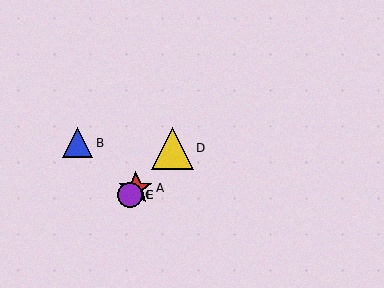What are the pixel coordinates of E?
Object E is at (130, 195).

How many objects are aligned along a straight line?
4 objects (A, C, D, E) are aligned along a straight line.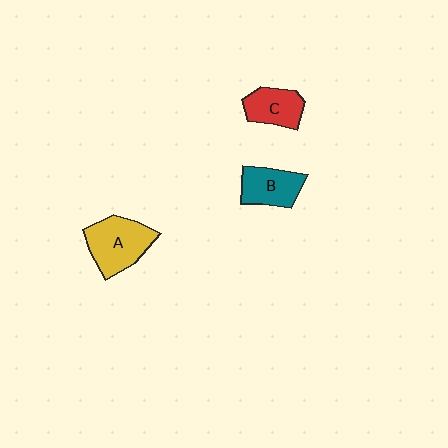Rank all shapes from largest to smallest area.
From largest to smallest: A (yellow), B (teal), C (red).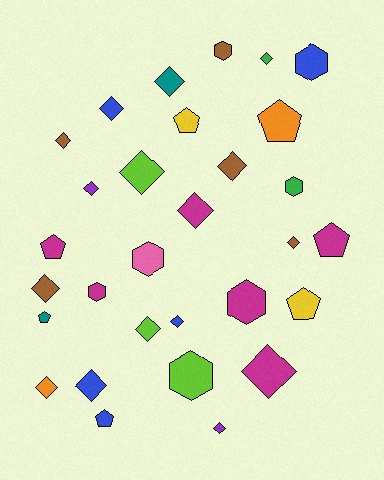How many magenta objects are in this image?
There are 6 magenta objects.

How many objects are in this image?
There are 30 objects.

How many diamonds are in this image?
There are 16 diamonds.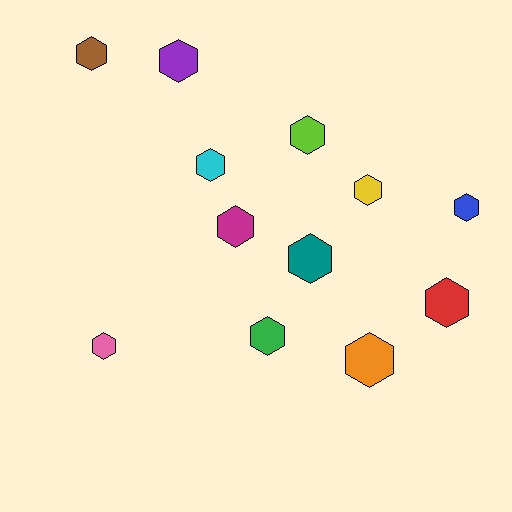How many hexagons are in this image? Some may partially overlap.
There are 12 hexagons.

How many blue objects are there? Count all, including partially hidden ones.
There is 1 blue object.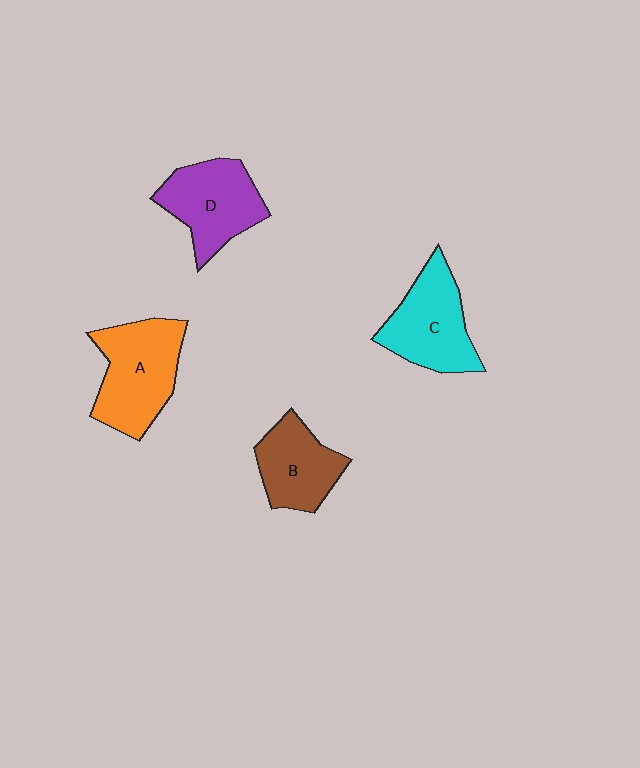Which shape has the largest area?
Shape A (orange).